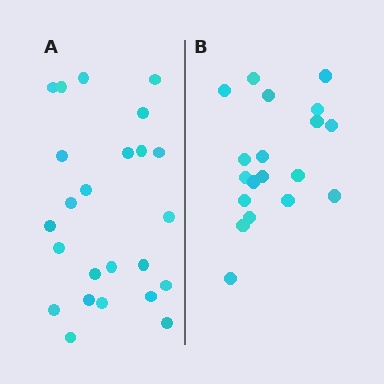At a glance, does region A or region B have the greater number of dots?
Region A (the left region) has more dots.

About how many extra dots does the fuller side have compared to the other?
Region A has about 5 more dots than region B.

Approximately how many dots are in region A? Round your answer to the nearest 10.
About 20 dots. (The exact count is 24, which rounds to 20.)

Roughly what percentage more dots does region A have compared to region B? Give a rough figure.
About 25% more.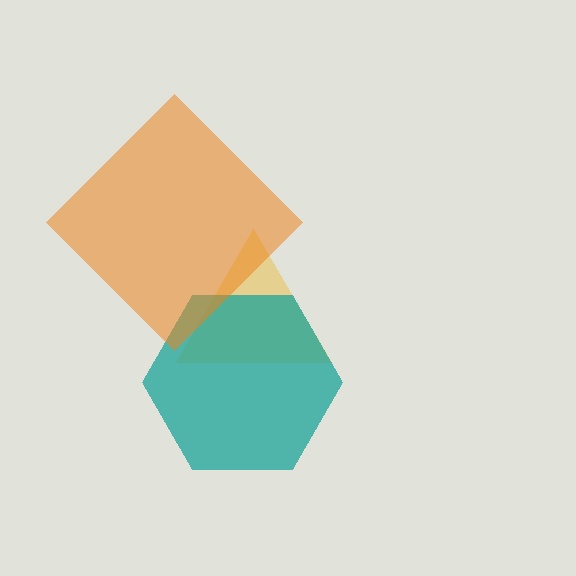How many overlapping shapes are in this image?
There are 3 overlapping shapes in the image.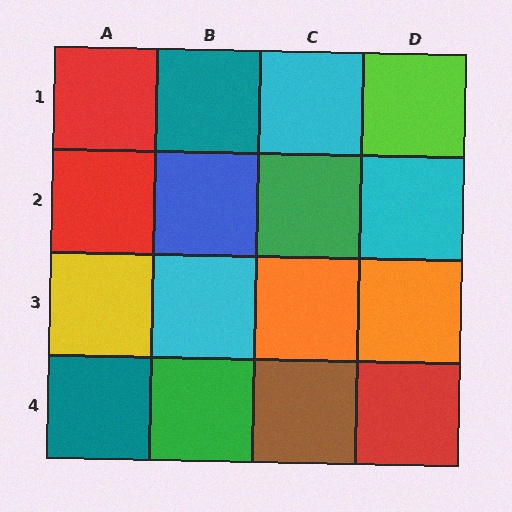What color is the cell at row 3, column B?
Cyan.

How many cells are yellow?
1 cell is yellow.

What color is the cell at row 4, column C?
Brown.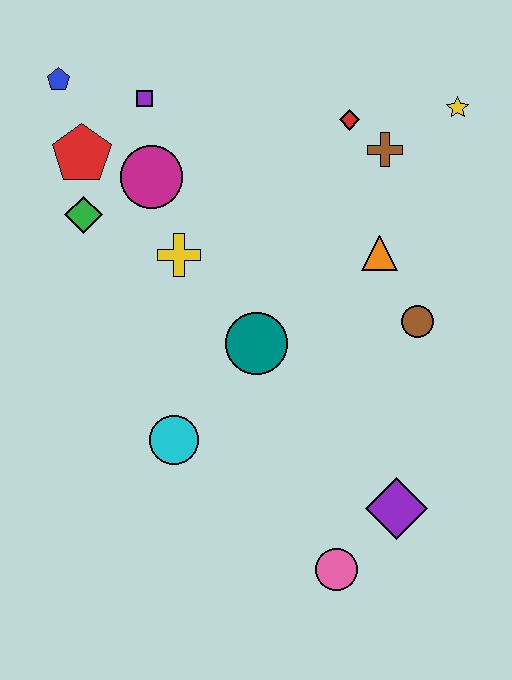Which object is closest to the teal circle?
The yellow cross is closest to the teal circle.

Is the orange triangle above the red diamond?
No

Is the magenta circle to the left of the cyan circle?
Yes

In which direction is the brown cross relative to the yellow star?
The brown cross is to the left of the yellow star.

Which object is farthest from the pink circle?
The blue pentagon is farthest from the pink circle.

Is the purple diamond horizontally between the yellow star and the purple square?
Yes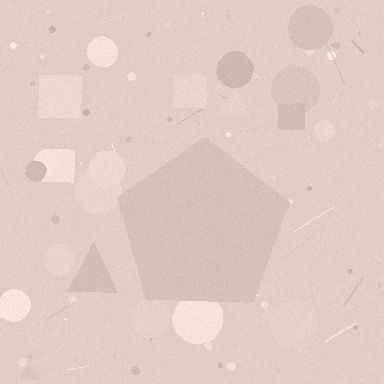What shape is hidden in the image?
A pentagon is hidden in the image.